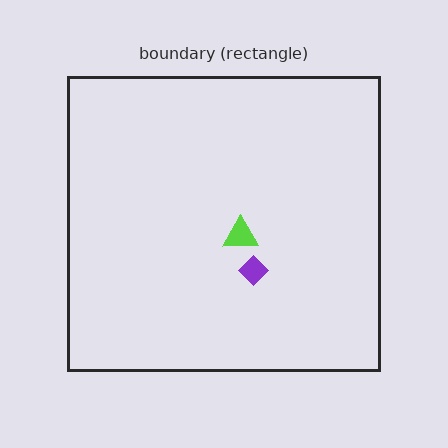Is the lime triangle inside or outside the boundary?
Inside.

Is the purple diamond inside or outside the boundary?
Inside.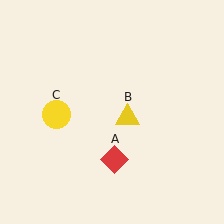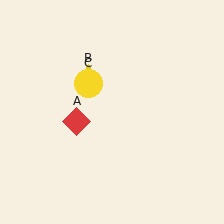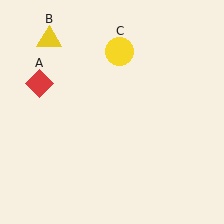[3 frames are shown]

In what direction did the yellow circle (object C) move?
The yellow circle (object C) moved up and to the right.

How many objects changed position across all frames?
3 objects changed position: red diamond (object A), yellow triangle (object B), yellow circle (object C).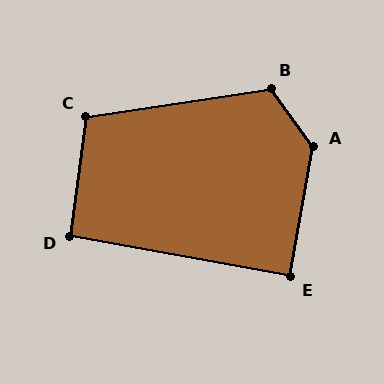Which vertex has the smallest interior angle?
E, at approximately 90 degrees.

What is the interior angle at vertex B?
Approximately 118 degrees (obtuse).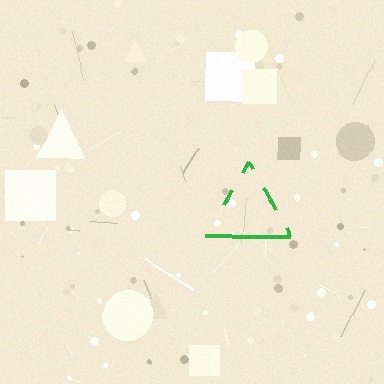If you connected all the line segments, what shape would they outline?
They would outline a triangle.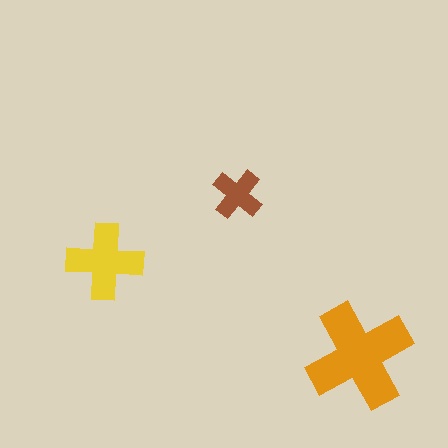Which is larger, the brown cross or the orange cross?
The orange one.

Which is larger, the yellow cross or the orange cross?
The orange one.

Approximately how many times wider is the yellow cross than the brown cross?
About 1.5 times wider.